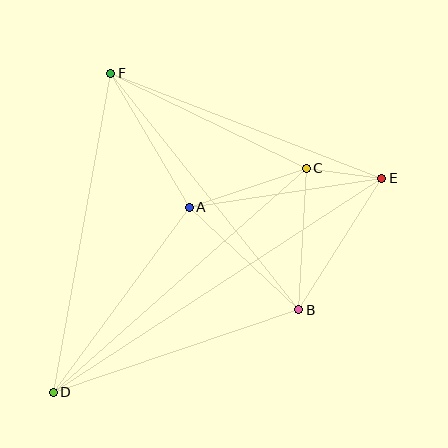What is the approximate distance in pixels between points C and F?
The distance between C and F is approximately 217 pixels.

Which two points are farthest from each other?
Points D and E are farthest from each other.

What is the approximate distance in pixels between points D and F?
The distance between D and F is approximately 324 pixels.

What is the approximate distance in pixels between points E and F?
The distance between E and F is approximately 291 pixels.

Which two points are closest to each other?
Points C and E are closest to each other.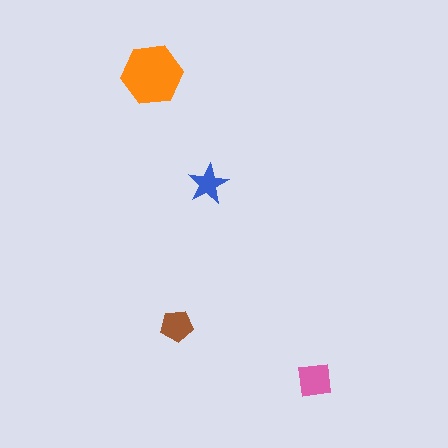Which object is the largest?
The orange hexagon.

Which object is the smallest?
The blue star.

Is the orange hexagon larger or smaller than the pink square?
Larger.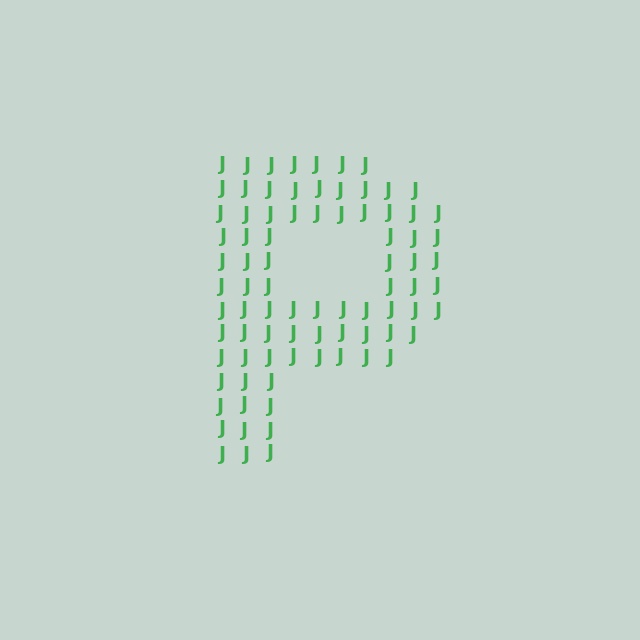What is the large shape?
The large shape is the letter P.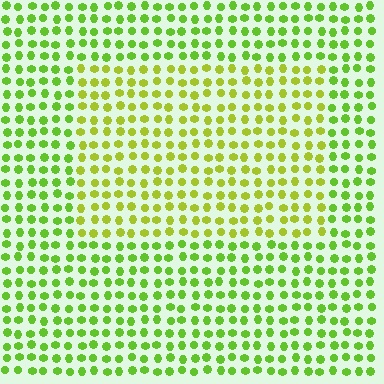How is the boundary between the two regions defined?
The boundary is defined purely by a slight shift in hue (about 26 degrees). Spacing, size, and orientation are identical on both sides.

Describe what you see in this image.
The image is filled with small lime elements in a uniform arrangement. A rectangle-shaped region is visible where the elements are tinted to a slightly different hue, forming a subtle color boundary.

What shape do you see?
I see a rectangle.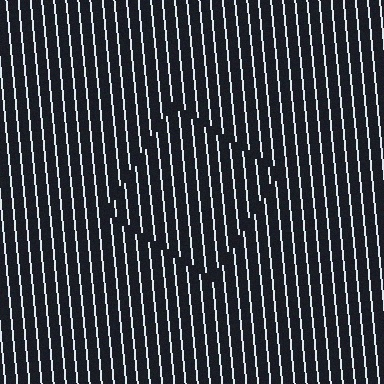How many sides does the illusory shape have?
4 sides — the line-ends trace a square.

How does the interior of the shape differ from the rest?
The interior of the shape contains the same grating, shifted by half a period — the contour is defined by the phase discontinuity where line-ends from the inner and outer gratings abut.